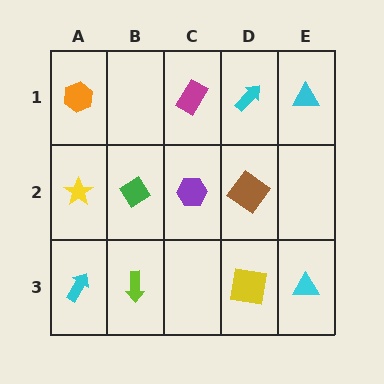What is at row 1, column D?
A cyan arrow.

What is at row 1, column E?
A cyan triangle.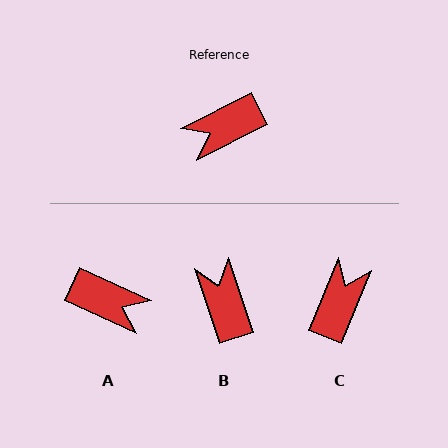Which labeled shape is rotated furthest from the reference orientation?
C, about 139 degrees away.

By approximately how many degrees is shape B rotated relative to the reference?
Approximately 98 degrees clockwise.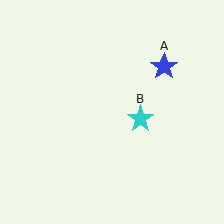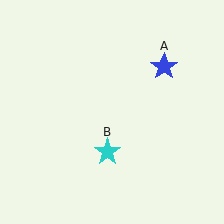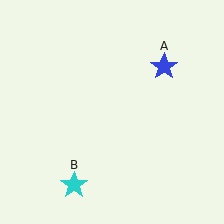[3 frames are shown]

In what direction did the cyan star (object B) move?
The cyan star (object B) moved down and to the left.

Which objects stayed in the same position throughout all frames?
Blue star (object A) remained stationary.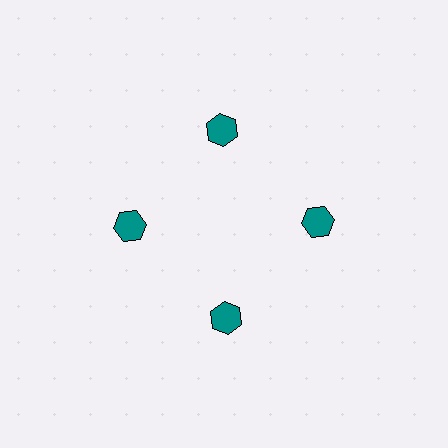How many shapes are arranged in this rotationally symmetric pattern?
There are 4 shapes, arranged in 4 groups of 1.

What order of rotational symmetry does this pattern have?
This pattern has 4-fold rotational symmetry.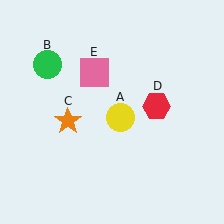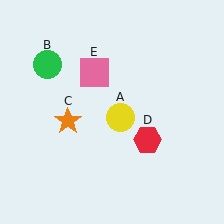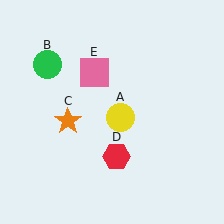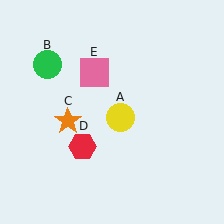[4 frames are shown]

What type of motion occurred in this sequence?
The red hexagon (object D) rotated clockwise around the center of the scene.